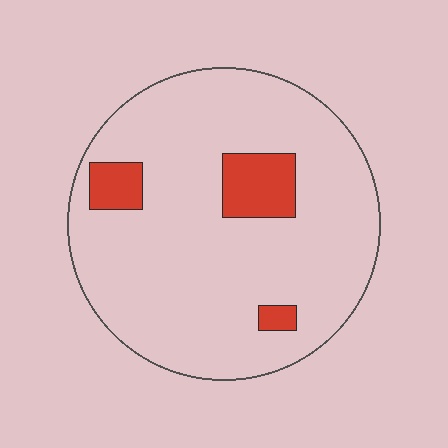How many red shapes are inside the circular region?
3.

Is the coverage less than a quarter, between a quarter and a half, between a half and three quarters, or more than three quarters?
Less than a quarter.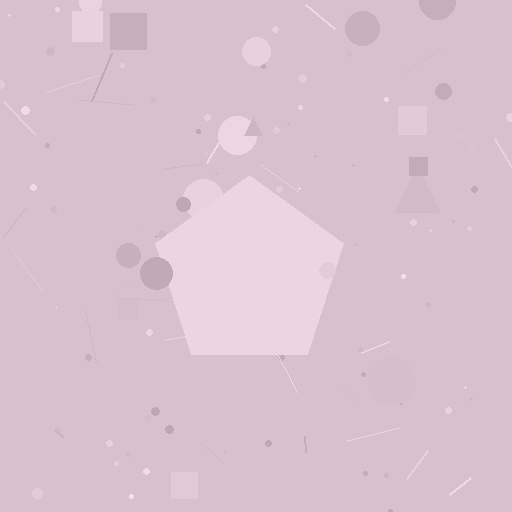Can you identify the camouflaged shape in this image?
The camouflaged shape is a pentagon.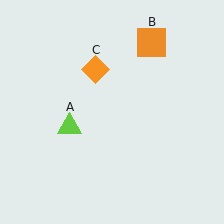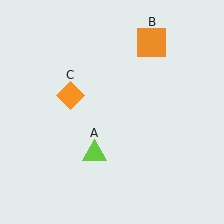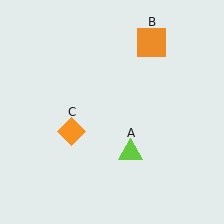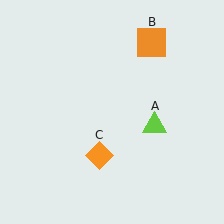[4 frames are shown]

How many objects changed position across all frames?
2 objects changed position: lime triangle (object A), orange diamond (object C).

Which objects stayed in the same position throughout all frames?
Orange square (object B) remained stationary.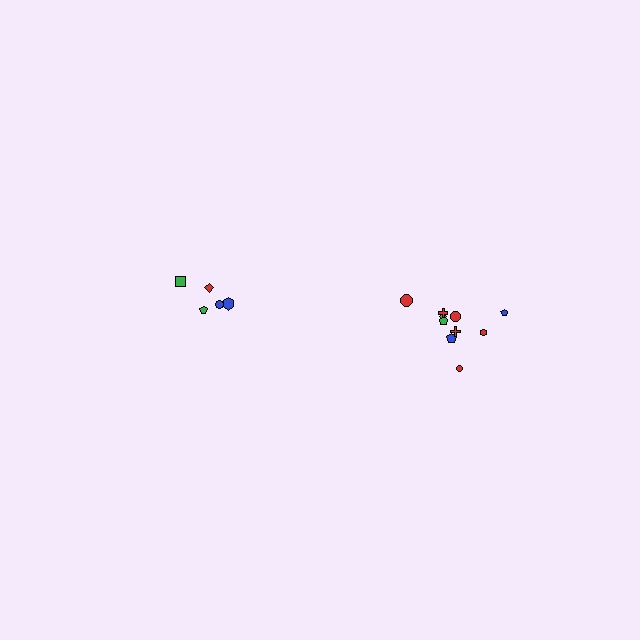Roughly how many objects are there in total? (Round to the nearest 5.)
Roughly 15 objects in total.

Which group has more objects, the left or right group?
The right group.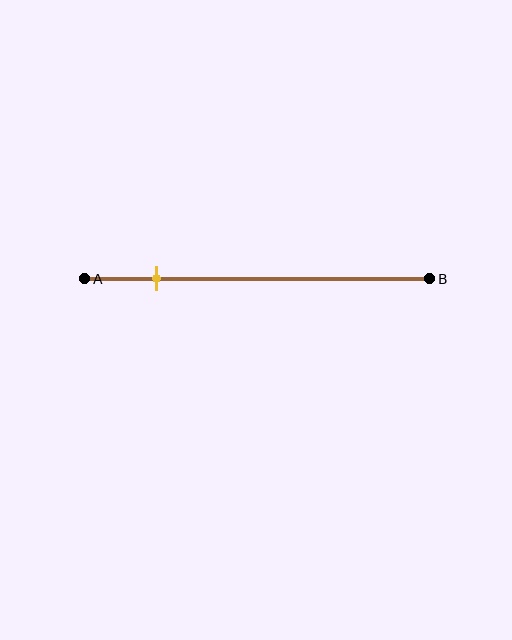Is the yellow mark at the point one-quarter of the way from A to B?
No, the mark is at about 20% from A, not at the 25% one-quarter point.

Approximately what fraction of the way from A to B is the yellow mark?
The yellow mark is approximately 20% of the way from A to B.